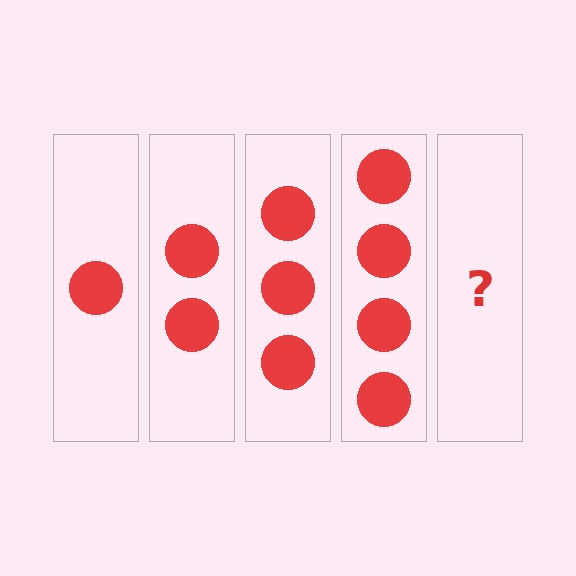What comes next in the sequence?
The next element should be 5 circles.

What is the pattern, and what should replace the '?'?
The pattern is that each step adds one more circle. The '?' should be 5 circles.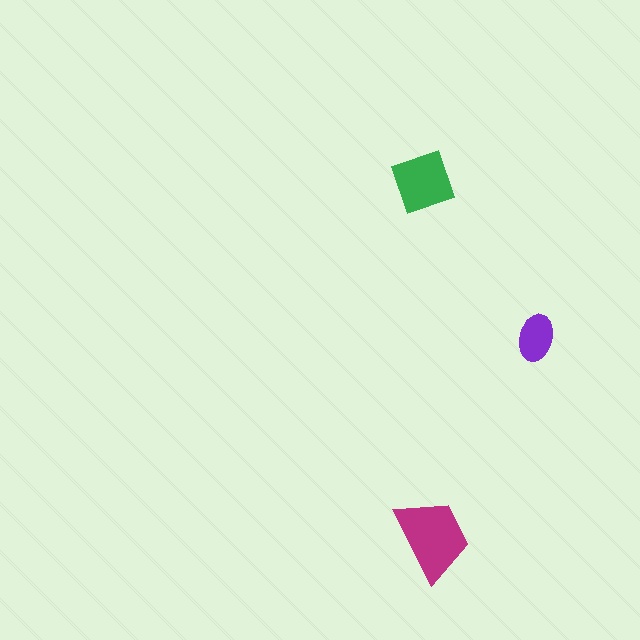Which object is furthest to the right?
The purple ellipse is rightmost.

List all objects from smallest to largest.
The purple ellipse, the green square, the magenta trapezoid.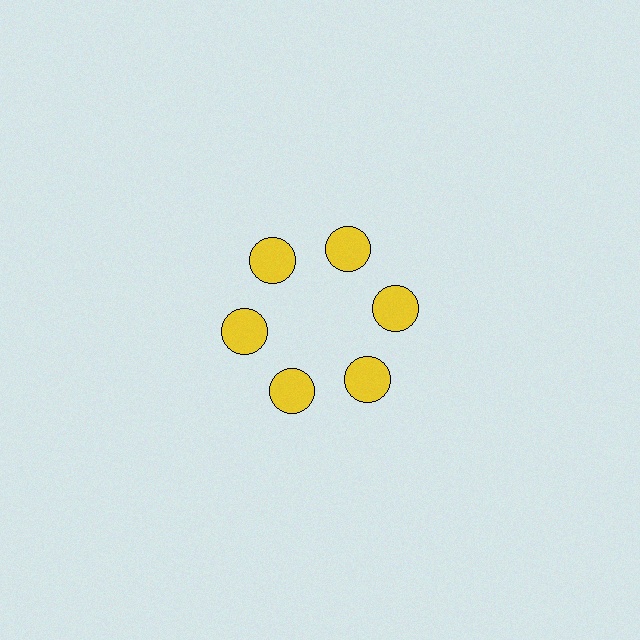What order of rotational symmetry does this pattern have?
This pattern has 6-fold rotational symmetry.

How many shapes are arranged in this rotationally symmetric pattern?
There are 6 shapes, arranged in 6 groups of 1.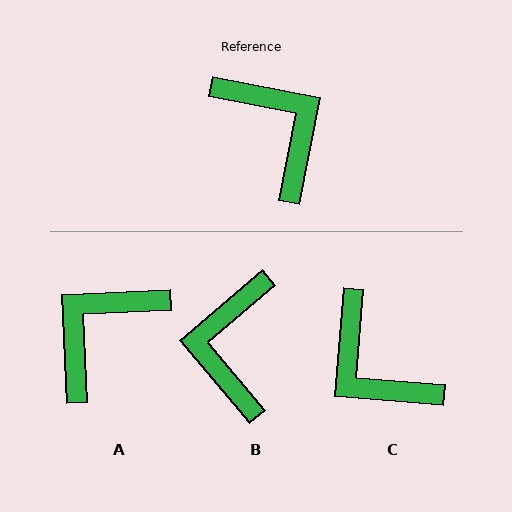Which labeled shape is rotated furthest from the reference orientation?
C, about 174 degrees away.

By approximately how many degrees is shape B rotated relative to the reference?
Approximately 141 degrees counter-clockwise.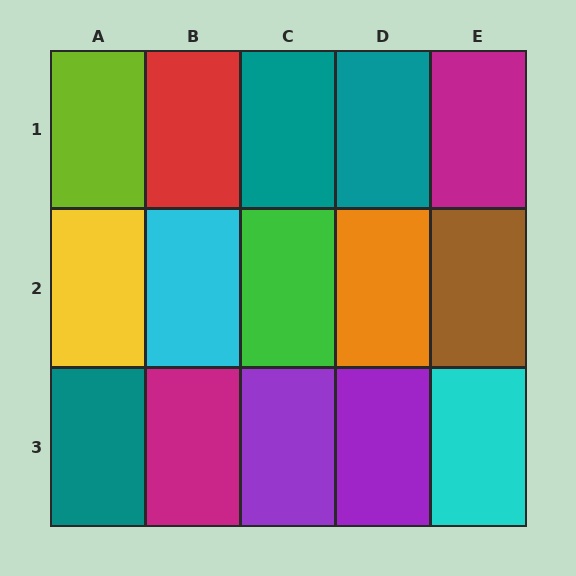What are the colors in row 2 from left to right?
Yellow, cyan, green, orange, brown.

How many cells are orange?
1 cell is orange.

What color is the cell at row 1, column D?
Teal.